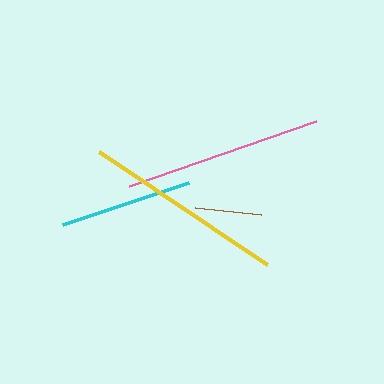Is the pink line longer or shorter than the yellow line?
The yellow line is longer than the pink line.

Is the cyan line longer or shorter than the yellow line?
The yellow line is longer than the cyan line.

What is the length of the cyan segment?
The cyan segment is approximately 133 pixels long.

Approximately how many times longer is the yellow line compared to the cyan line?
The yellow line is approximately 1.5 times the length of the cyan line.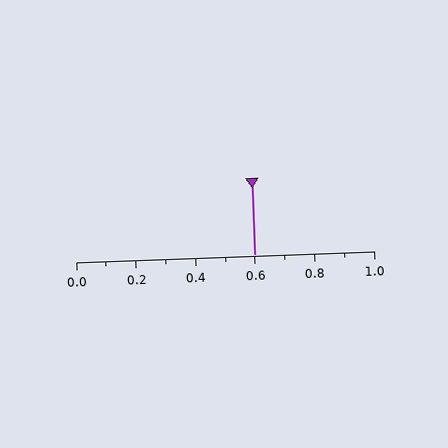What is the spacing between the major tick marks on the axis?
The major ticks are spaced 0.2 apart.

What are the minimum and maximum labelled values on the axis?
The axis runs from 0.0 to 1.0.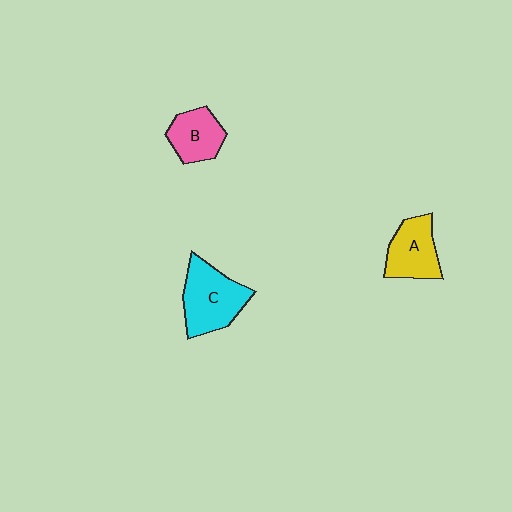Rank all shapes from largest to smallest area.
From largest to smallest: C (cyan), A (yellow), B (pink).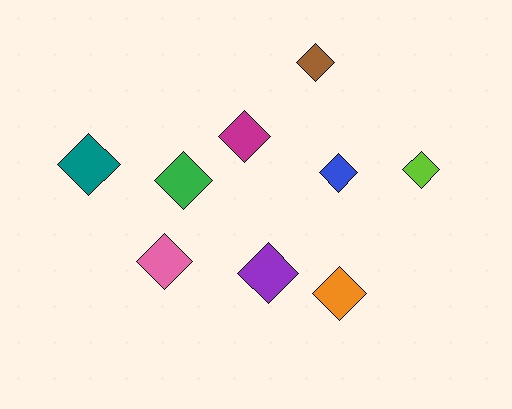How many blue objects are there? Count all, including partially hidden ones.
There is 1 blue object.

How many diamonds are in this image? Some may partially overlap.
There are 9 diamonds.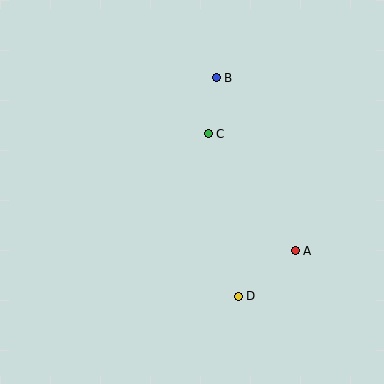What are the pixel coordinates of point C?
Point C is at (208, 134).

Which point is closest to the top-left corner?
Point B is closest to the top-left corner.